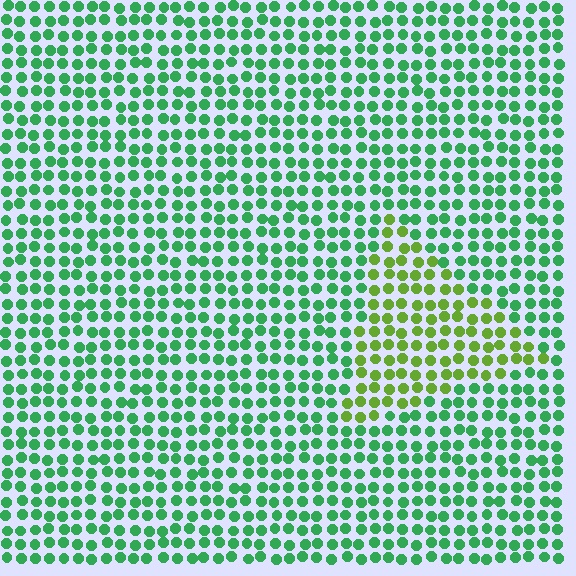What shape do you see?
I see a triangle.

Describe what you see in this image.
The image is filled with small green elements in a uniform arrangement. A triangle-shaped region is visible where the elements are tinted to a slightly different hue, forming a subtle color boundary.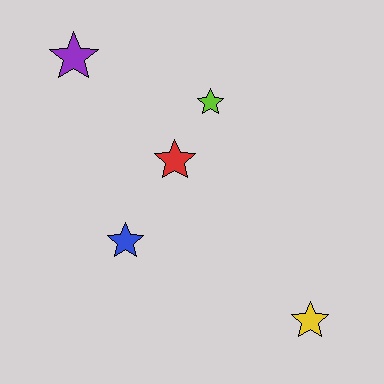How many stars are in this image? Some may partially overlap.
There are 5 stars.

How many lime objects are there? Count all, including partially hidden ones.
There is 1 lime object.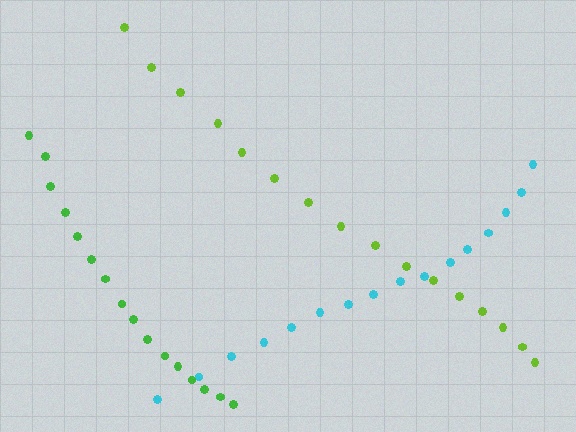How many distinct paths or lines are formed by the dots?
There are 3 distinct paths.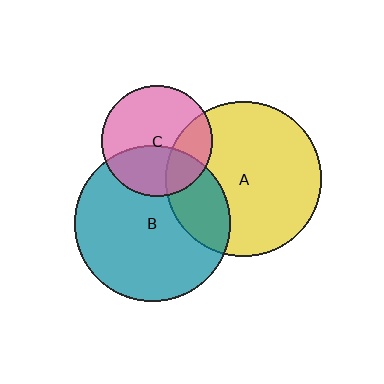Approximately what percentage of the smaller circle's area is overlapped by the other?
Approximately 25%.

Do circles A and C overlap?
Yes.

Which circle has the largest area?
Circle B (teal).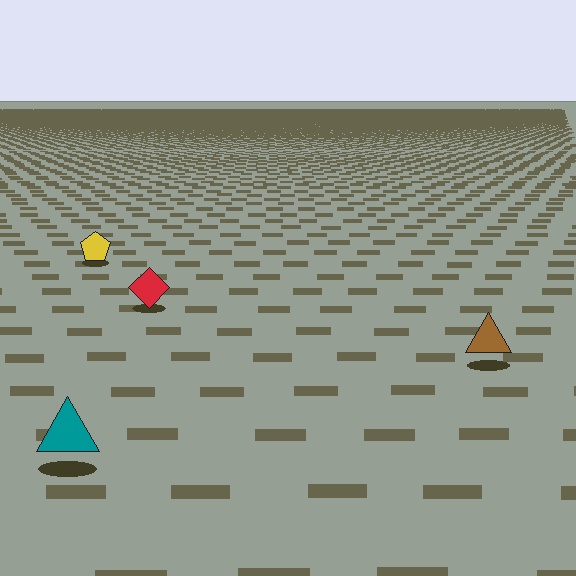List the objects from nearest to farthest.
From nearest to farthest: the teal triangle, the brown triangle, the red diamond, the yellow pentagon.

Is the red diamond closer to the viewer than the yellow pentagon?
Yes. The red diamond is closer — you can tell from the texture gradient: the ground texture is coarser near it.